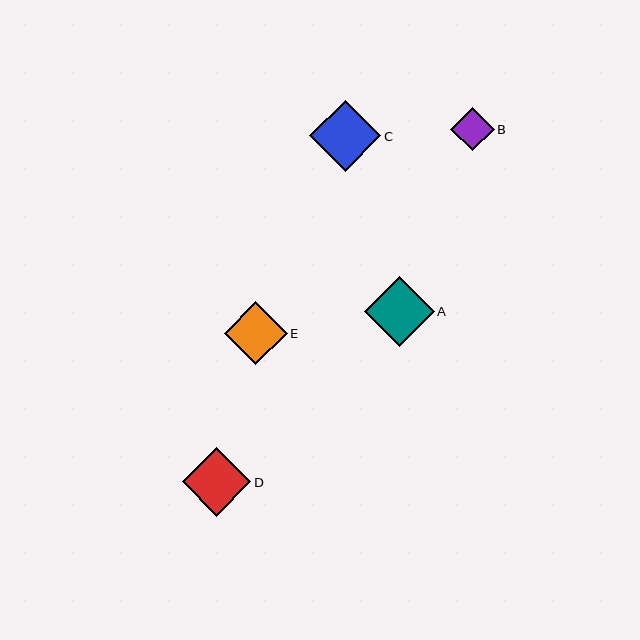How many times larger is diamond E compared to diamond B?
Diamond E is approximately 1.5 times the size of diamond B.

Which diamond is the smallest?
Diamond B is the smallest with a size of approximately 44 pixels.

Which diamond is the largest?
Diamond C is the largest with a size of approximately 71 pixels.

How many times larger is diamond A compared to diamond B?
Diamond A is approximately 1.6 times the size of diamond B.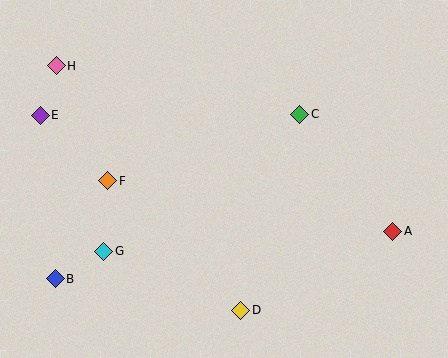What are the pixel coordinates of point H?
Point H is at (56, 66).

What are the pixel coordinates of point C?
Point C is at (300, 114).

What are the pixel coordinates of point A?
Point A is at (393, 231).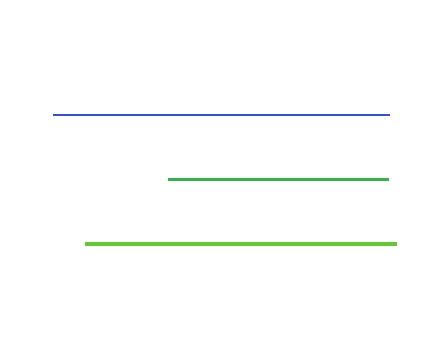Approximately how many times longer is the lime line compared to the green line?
The lime line is approximately 1.4 times the length of the green line.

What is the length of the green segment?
The green segment is approximately 221 pixels long.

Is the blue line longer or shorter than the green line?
The blue line is longer than the green line.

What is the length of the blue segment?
The blue segment is approximately 336 pixels long.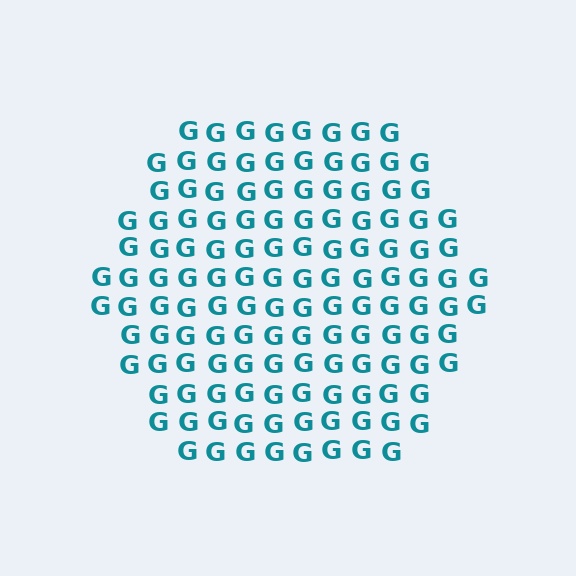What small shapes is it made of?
It is made of small letter G's.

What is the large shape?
The large shape is a hexagon.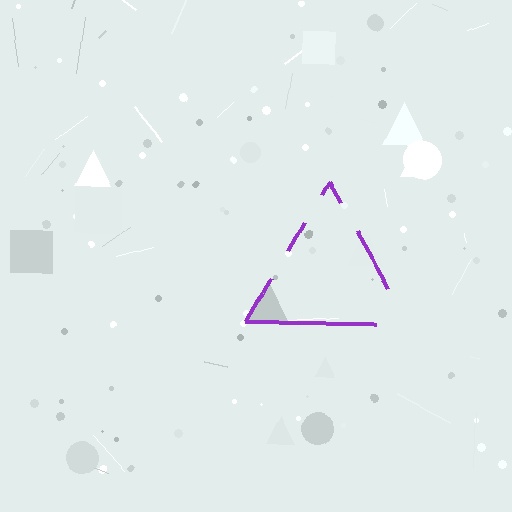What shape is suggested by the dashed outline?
The dashed outline suggests a triangle.